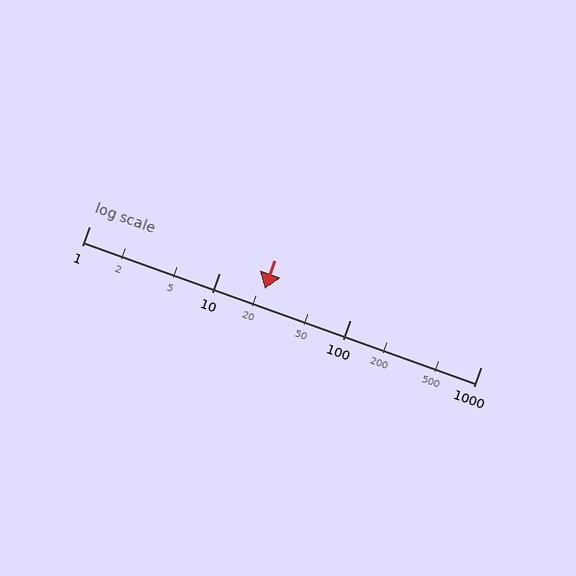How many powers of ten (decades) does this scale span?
The scale spans 3 decades, from 1 to 1000.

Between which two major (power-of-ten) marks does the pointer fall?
The pointer is between 10 and 100.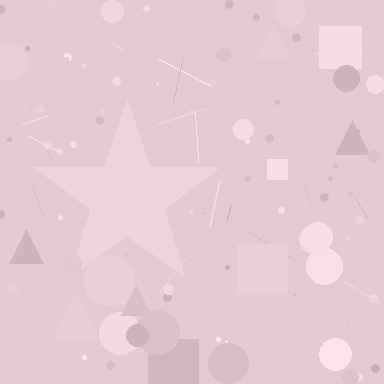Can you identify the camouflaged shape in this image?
The camouflaged shape is a star.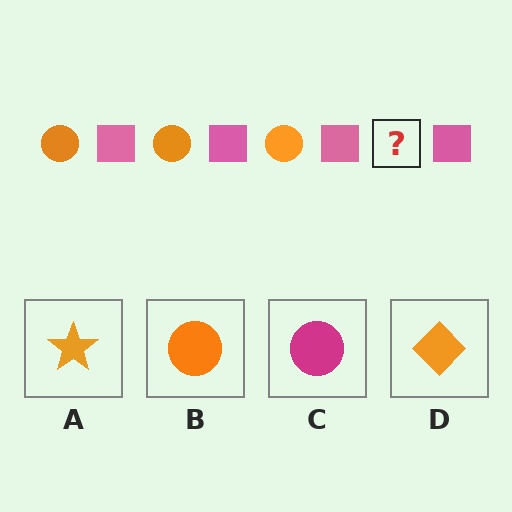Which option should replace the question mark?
Option B.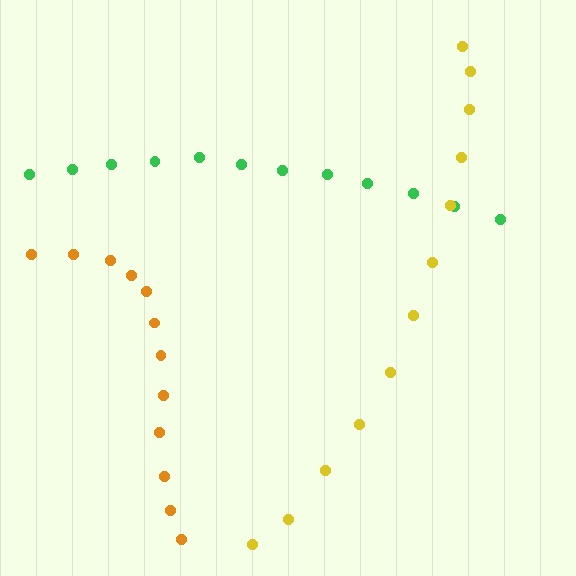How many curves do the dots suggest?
There are 3 distinct paths.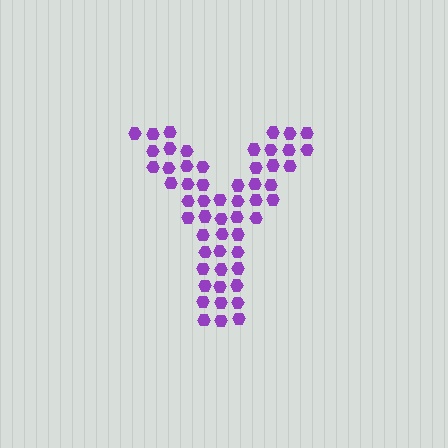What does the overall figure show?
The overall figure shows the letter Y.